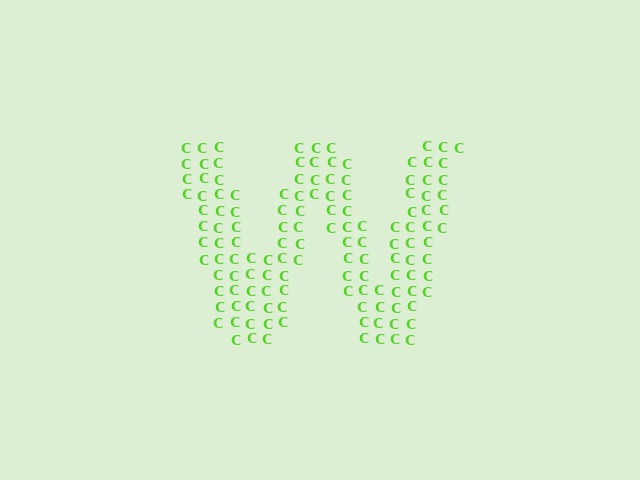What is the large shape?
The large shape is the letter W.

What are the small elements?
The small elements are letter C's.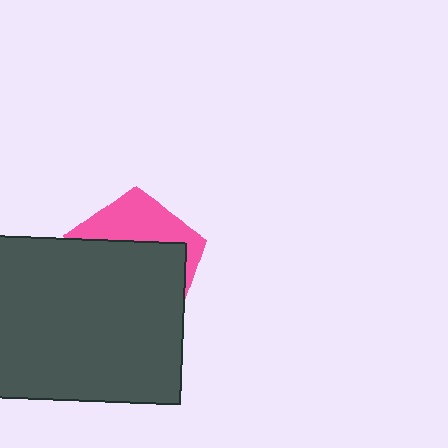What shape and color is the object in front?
The object in front is a dark gray rectangle.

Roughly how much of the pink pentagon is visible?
A small part of it is visible (roughly 34%).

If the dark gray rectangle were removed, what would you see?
You would see the complete pink pentagon.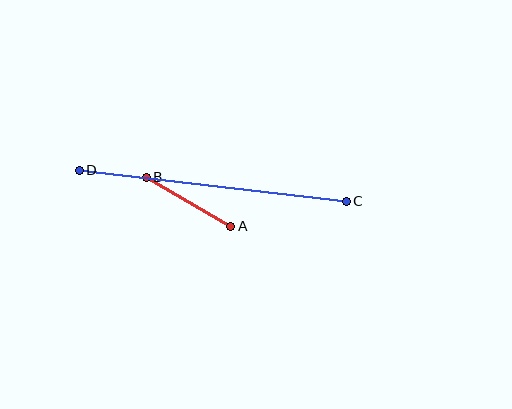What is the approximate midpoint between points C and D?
The midpoint is at approximately (213, 186) pixels.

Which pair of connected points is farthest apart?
Points C and D are farthest apart.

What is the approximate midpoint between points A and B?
The midpoint is at approximately (188, 202) pixels.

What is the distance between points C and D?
The distance is approximately 269 pixels.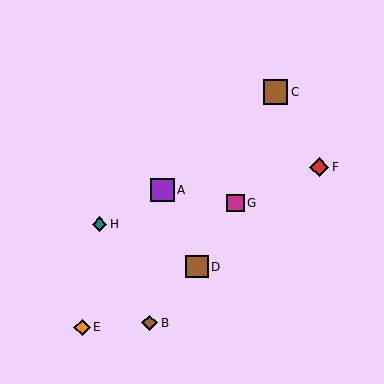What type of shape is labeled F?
Shape F is a red diamond.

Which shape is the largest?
The brown square (labeled C) is the largest.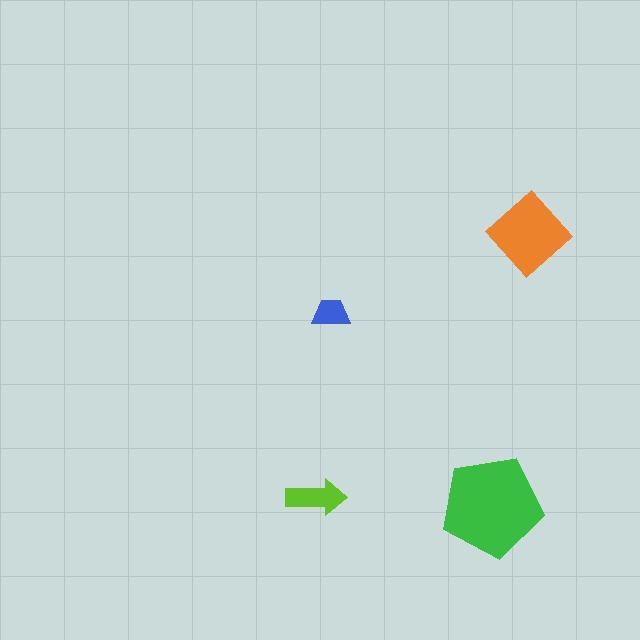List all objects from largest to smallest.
The green pentagon, the orange diamond, the lime arrow, the blue trapezoid.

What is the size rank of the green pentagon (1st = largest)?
1st.